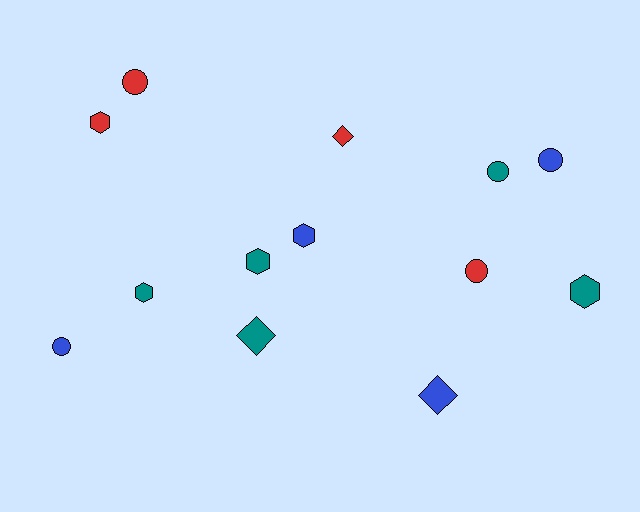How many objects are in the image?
There are 13 objects.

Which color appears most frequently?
Teal, with 5 objects.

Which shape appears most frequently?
Circle, with 5 objects.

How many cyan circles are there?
There are no cyan circles.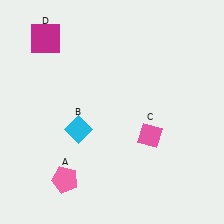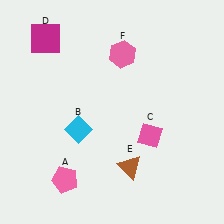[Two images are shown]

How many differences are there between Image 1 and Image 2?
There are 2 differences between the two images.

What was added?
A brown triangle (E), a pink hexagon (F) were added in Image 2.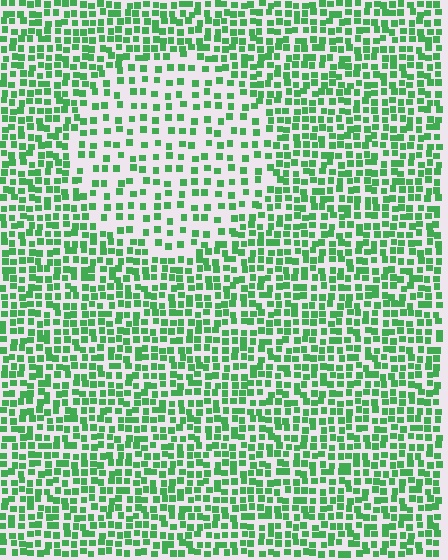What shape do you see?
I see a circle.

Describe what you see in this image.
The image contains small green elements arranged at two different densities. A circle-shaped region is visible where the elements are less densely packed than the surrounding area.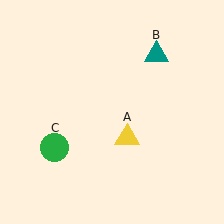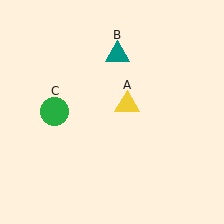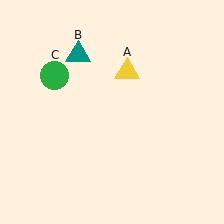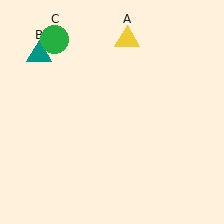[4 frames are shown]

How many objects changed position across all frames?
3 objects changed position: yellow triangle (object A), teal triangle (object B), green circle (object C).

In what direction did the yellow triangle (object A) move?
The yellow triangle (object A) moved up.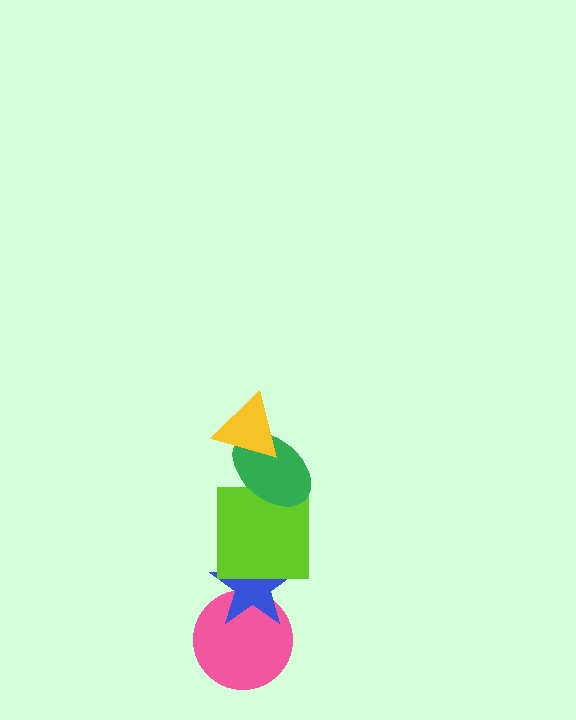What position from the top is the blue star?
The blue star is 4th from the top.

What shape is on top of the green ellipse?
The yellow triangle is on top of the green ellipse.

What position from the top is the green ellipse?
The green ellipse is 2nd from the top.